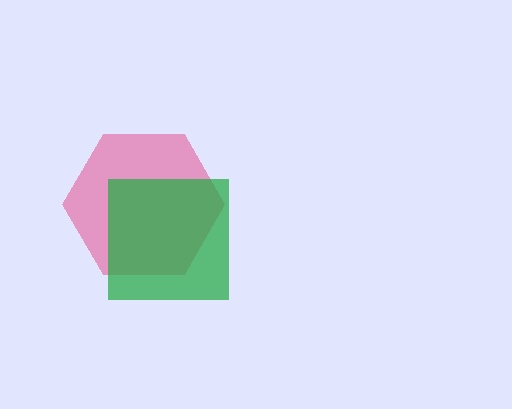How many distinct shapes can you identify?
There are 2 distinct shapes: a pink hexagon, a green square.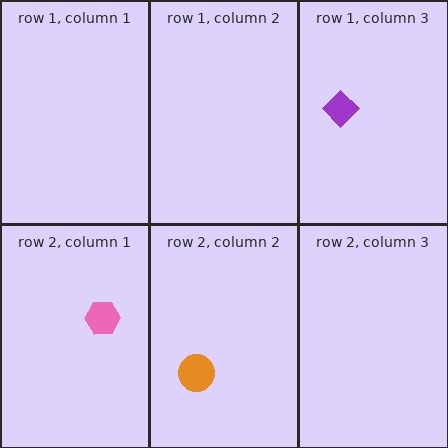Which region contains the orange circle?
The row 2, column 2 region.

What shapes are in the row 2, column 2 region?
The orange circle.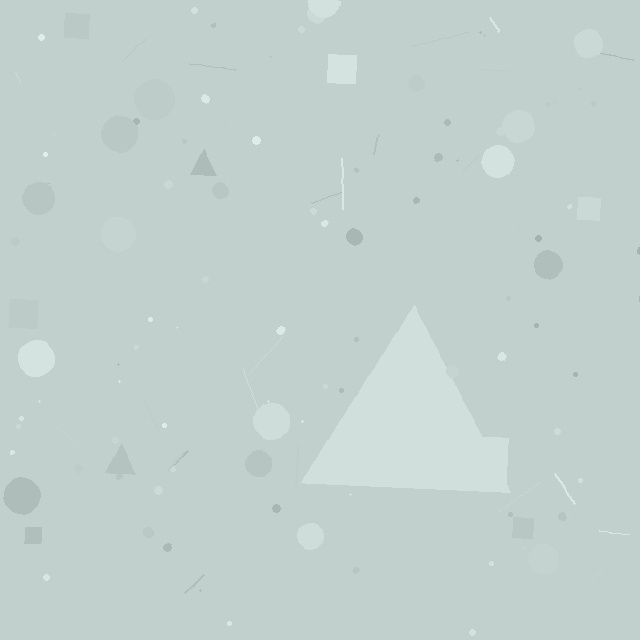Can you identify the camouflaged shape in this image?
The camouflaged shape is a triangle.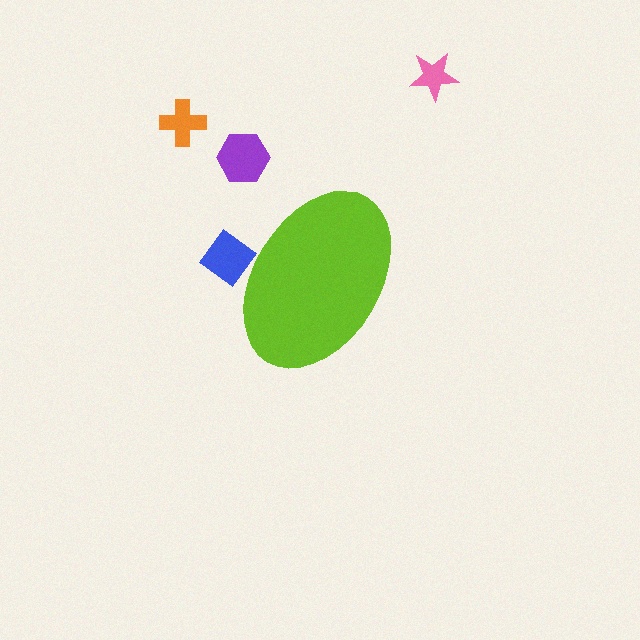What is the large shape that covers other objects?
A lime ellipse.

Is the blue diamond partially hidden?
Yes, the blue diamond is partially hidden behind the lime ellipse.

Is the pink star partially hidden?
No, the pink star is fully visible.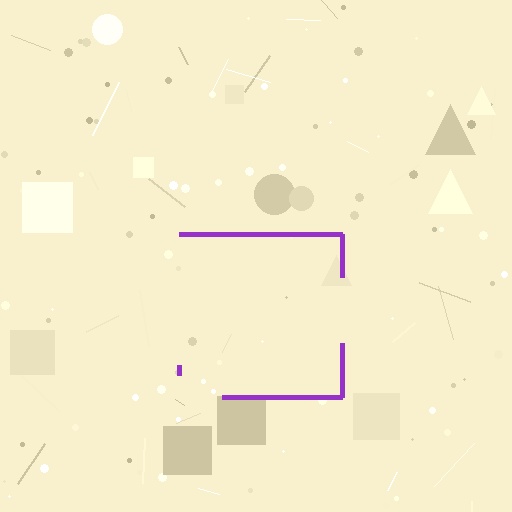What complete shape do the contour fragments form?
The contour fragments form a square.